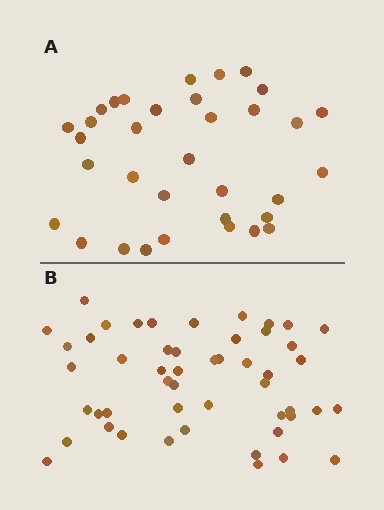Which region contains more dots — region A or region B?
Region B (the bottom region) has more dots.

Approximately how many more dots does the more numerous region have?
Region B has approximately 15 more dots than region A.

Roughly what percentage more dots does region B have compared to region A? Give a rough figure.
About 45% more.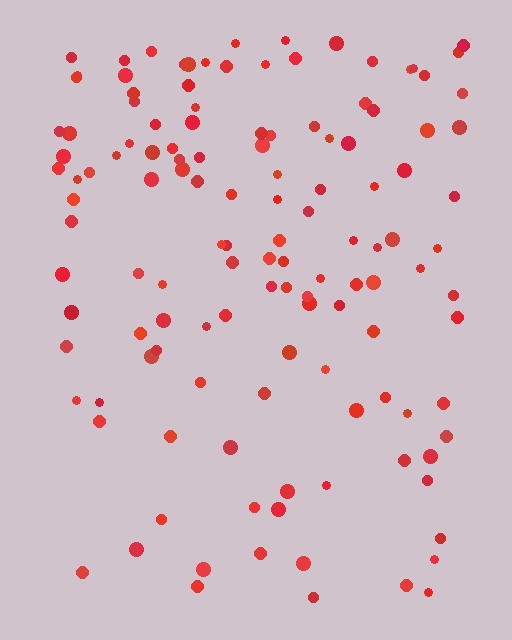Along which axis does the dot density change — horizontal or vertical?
Vertical.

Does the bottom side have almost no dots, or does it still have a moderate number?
Still a moderate number, just noticeably fewer than the top.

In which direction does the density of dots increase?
From bottom to top, with the top side densest.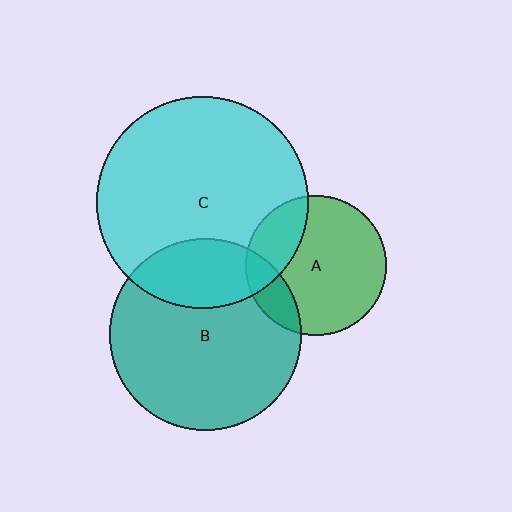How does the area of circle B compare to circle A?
Approximately 1.9 times.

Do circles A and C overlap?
Yes.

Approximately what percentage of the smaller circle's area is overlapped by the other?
Approximately 25%.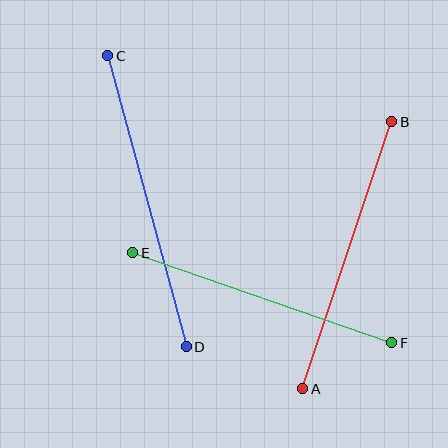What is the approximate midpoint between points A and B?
The midpoint is at approximately (347, 255) pixels.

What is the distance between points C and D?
The distance is approximately 302 pixels.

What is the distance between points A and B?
The distance is approximately 282 pixels.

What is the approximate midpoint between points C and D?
The midpoint is at approximately (147, 201) pixels.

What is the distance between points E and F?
The distance is approximately 274 pixels.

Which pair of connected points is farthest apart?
Points C and D are farthest apart.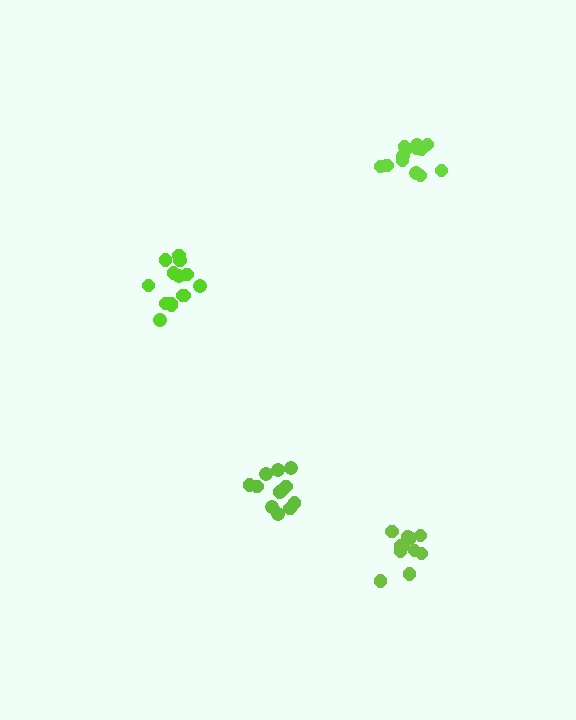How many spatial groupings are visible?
There are 4 spatial groupings.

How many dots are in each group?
Group 1: 12 dots, Group 2: 13 dots, Group 3: 14 dots, Group 4: 12 dots (51 total).